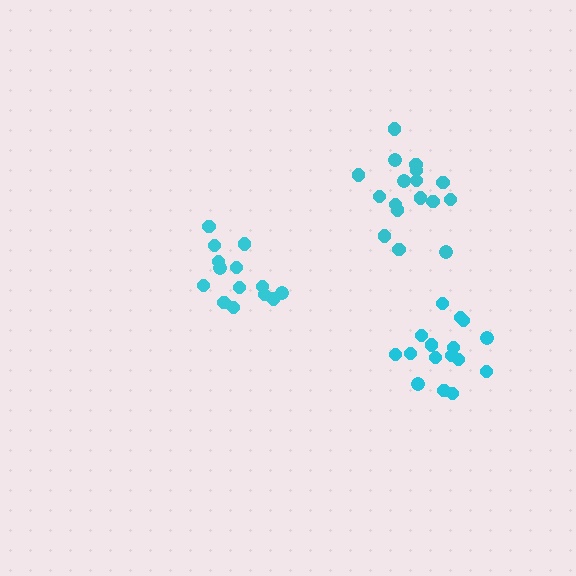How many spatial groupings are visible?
There are 3 spatial groupings.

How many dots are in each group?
Group 1: 17 dots, Group 2: 16 dots, Group 3: 14 dots (47 total).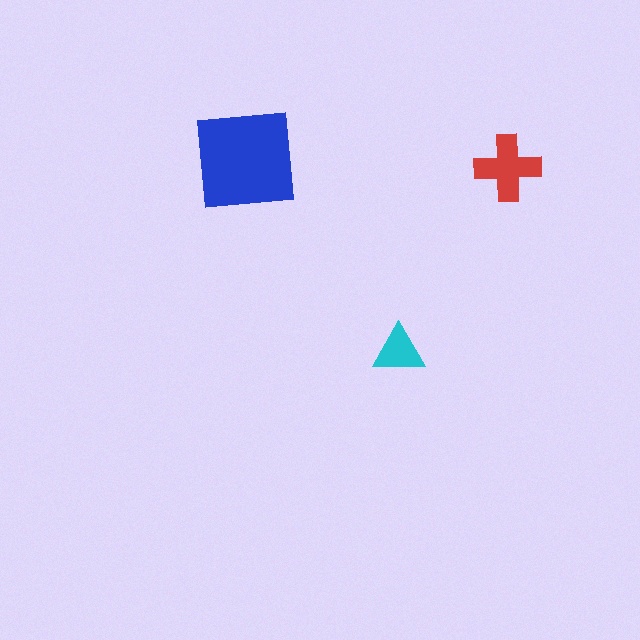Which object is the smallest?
The cyan triangle.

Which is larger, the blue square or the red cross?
The blue square.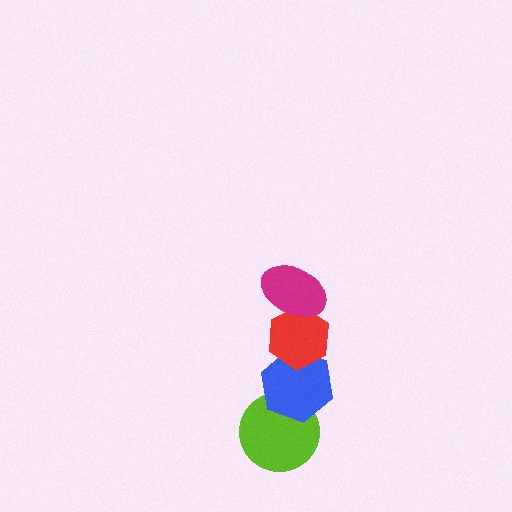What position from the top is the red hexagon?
The red hexagon is 2nd from the top.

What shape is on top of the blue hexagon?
The red hexagon is on top of the blue hexagon.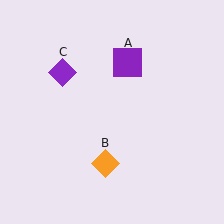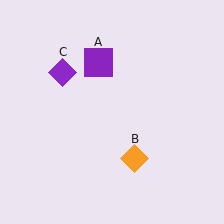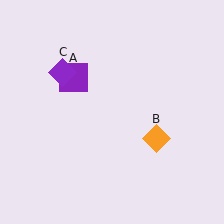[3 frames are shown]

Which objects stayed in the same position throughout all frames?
Purple diamond (object C) remained stationary.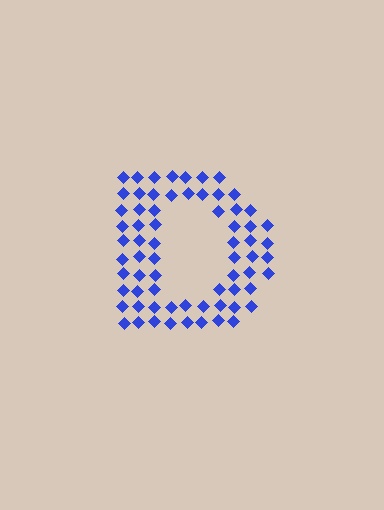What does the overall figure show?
The overall figure shows the letter D.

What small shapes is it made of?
It is made of small diamonds.